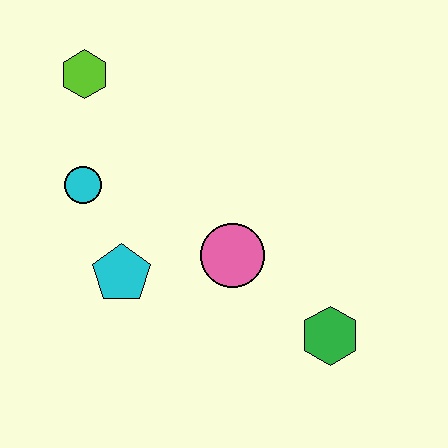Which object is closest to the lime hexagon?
The cyan circle is closest to the lime hexagon.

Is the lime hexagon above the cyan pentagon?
Yes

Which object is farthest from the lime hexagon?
The green hexagon is farthest from the lime hexagon.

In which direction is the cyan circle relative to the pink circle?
The cyan circle is to the left of the pink circle.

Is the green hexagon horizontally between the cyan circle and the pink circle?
No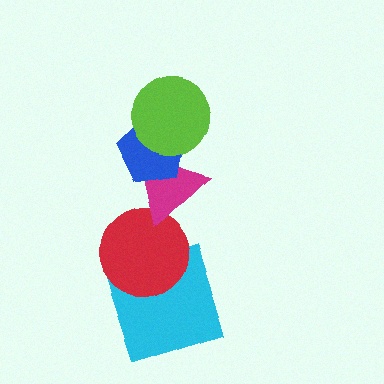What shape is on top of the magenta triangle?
The blue pentagon is on top of the magenta triangle.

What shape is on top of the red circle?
The magenta triangle is on top of the red circle.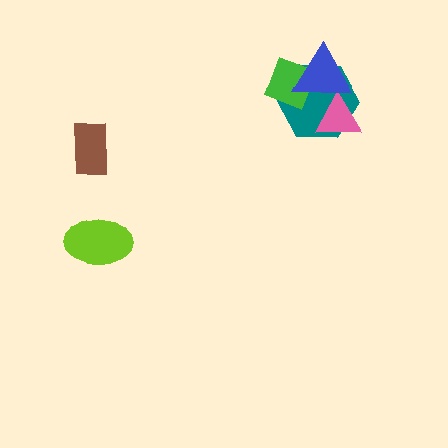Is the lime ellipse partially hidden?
No, no other shape covers it.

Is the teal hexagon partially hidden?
Yes, it is partially covered by another shape.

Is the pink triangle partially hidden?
Yes, it is partially covered by another shape.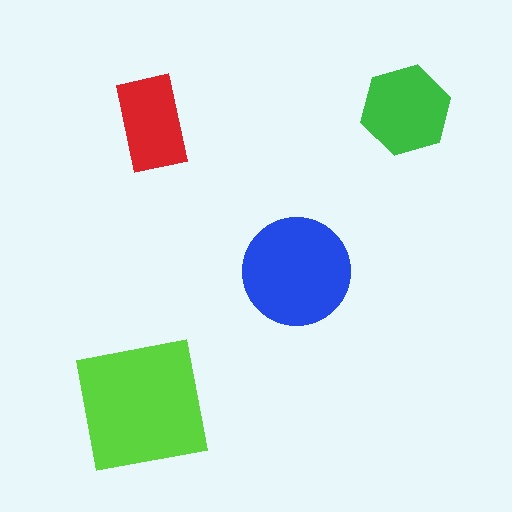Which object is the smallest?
The red rectangle.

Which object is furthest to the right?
The green hexagon is rightmost.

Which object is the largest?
The lime square.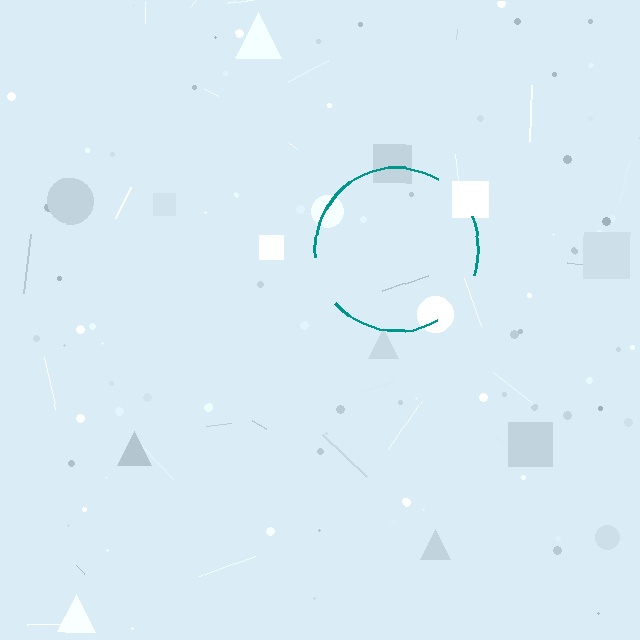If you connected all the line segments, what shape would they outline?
They would outline a circle.